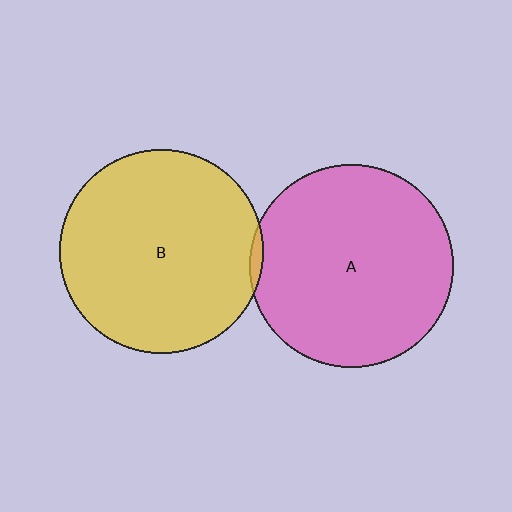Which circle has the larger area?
Circle B (yellow).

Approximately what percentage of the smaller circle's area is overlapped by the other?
Approximately 5%.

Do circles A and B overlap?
Yes.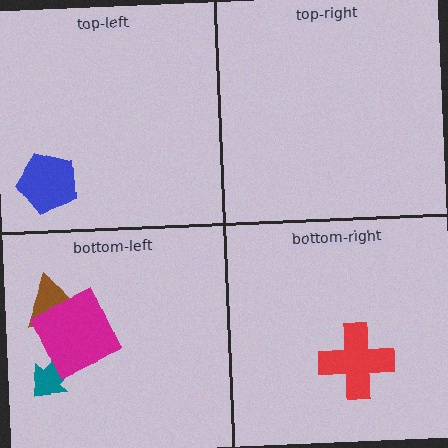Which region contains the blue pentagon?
The top-left region.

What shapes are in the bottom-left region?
The teal arrow, the brown triangle, the magenta square.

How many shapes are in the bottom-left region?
3.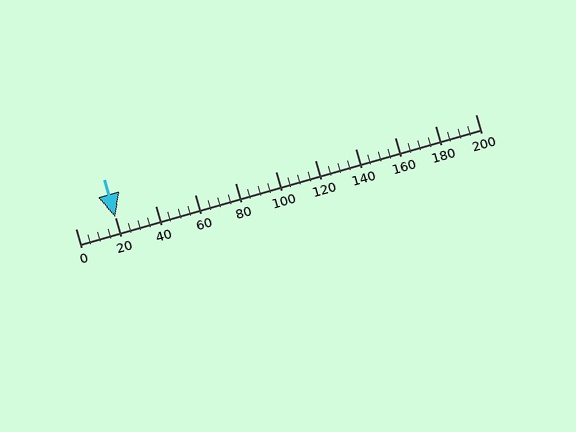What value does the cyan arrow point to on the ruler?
The cyan arrow points to approximately 20.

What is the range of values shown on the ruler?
The ruler shows values from 0 to 200.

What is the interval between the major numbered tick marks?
The major tick marks are spaced 20 units apart.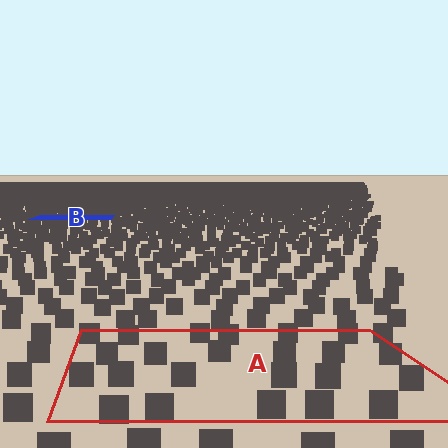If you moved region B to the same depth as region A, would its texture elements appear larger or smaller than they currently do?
They would appear larger. At a closer depth, the same texture elements are projected at a bigger on-screen size.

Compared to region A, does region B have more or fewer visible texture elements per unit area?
Region B has more texture elements per unit area — they are packed more densely because it is farther away.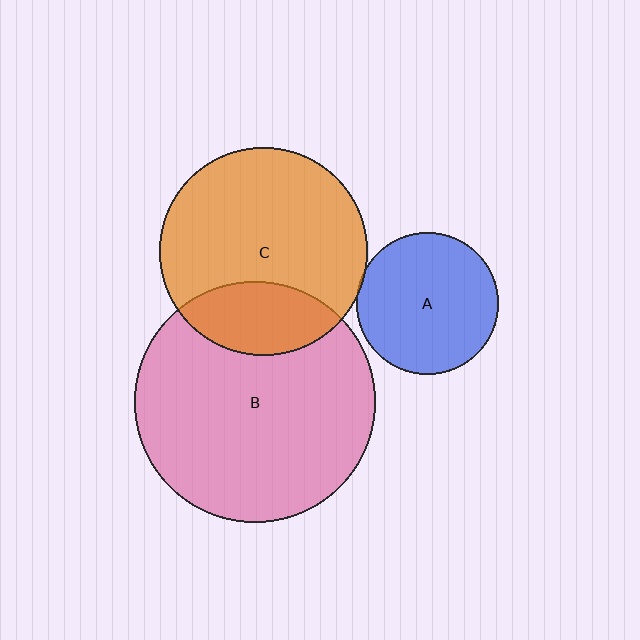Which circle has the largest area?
Circle B (pink).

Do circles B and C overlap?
Yes.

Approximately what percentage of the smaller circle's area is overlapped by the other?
Approximately 25%.